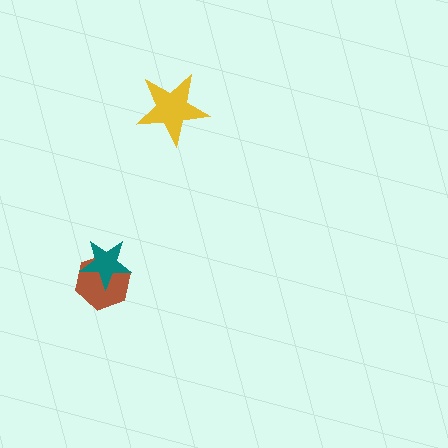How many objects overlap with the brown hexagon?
1 object overlaps with the brown hexagon.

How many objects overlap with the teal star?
1 object overlaps with the teal star.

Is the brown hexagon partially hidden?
Yes, it is partially covered by another shape.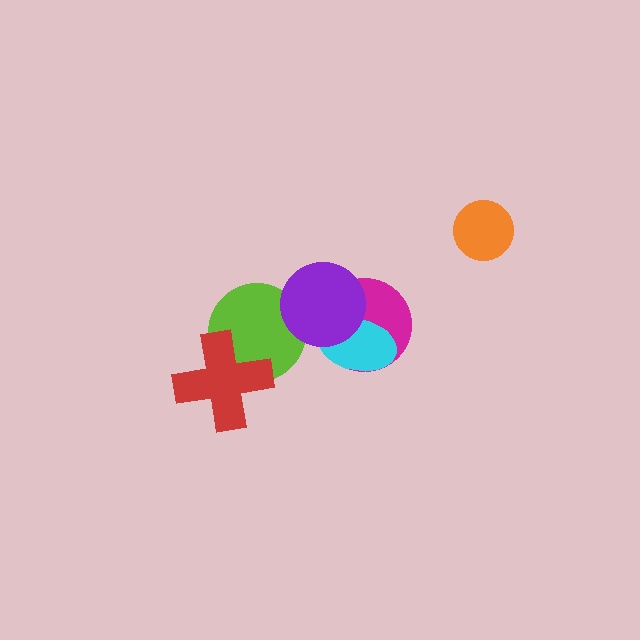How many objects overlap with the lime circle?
2 objects overlap with the lime circle.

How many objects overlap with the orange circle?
0 objects overlap with the orange circle.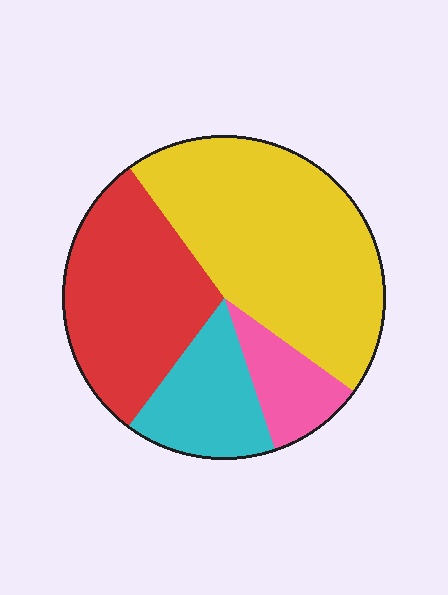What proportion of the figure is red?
Red takes up about one third (1/3) of the figure.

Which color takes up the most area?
Yellow, at roughly 45%.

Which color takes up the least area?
Pink, at roughly 10%.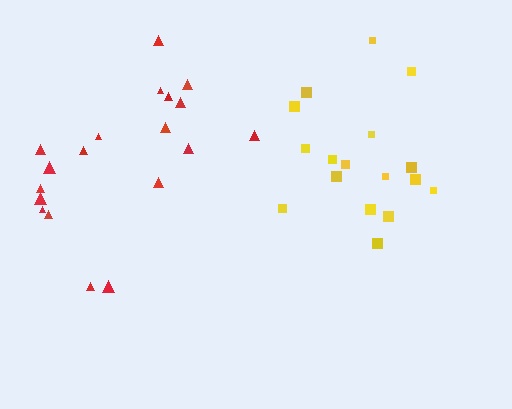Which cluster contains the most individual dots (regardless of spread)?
Red (19).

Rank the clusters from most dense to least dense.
yellow, red.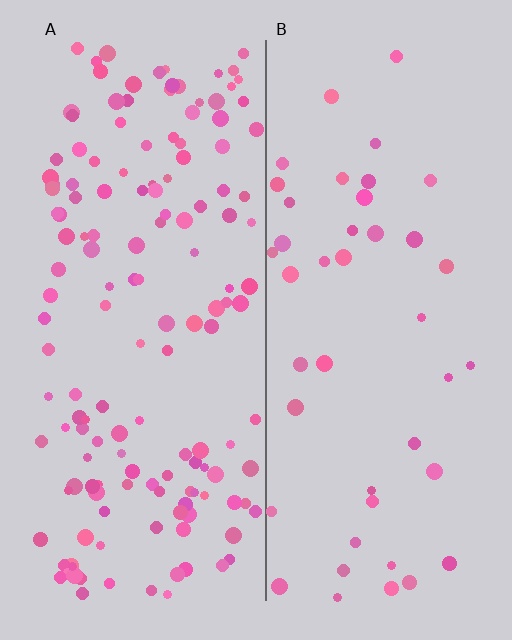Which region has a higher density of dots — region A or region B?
A (the left).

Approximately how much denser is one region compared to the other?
Approximately 3.4× — region A over region B.